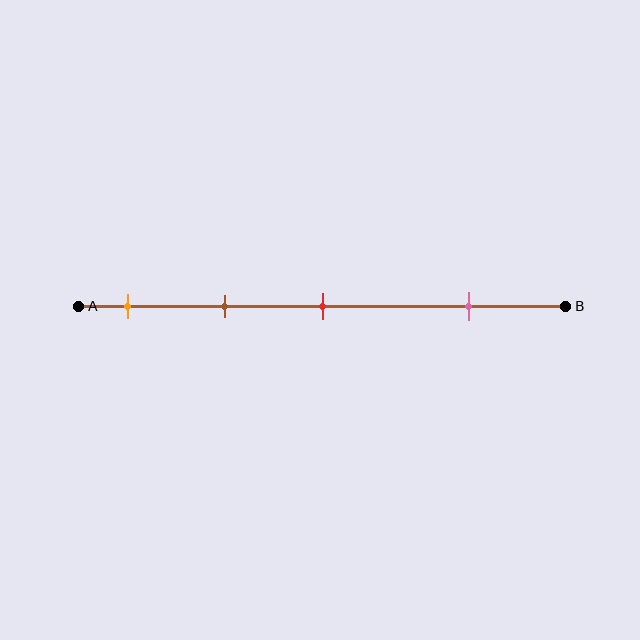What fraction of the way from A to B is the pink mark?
The pink mark is approximately 80% (0.8) of the way from A to B.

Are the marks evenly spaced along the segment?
No, the marks are not evenly spaced.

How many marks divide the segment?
There are 4 marks dividing the segment.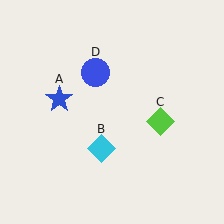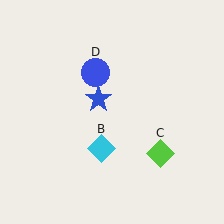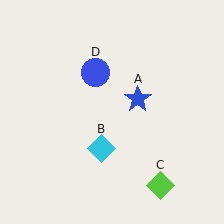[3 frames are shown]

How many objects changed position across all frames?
2 objects changed position: blue star (object A), lime diamond (object C).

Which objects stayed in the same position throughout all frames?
Cyan diamond (object B) and blue circle (object D) remained stationary.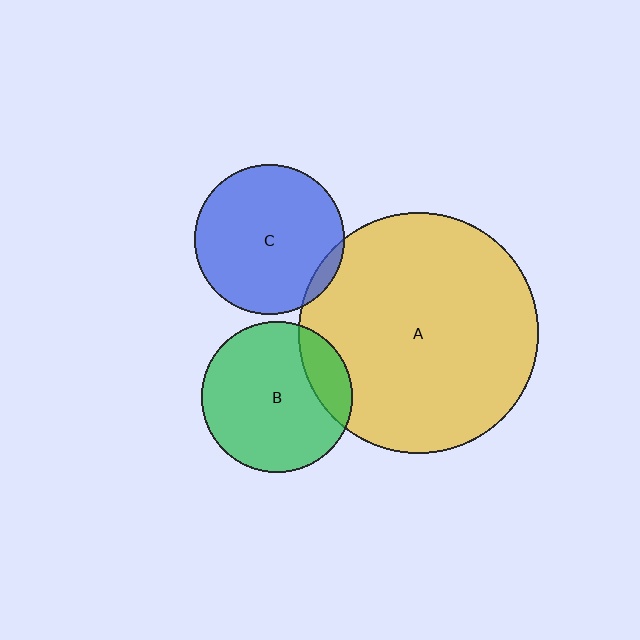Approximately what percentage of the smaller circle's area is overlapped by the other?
Approximately 5%.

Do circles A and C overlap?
Yes.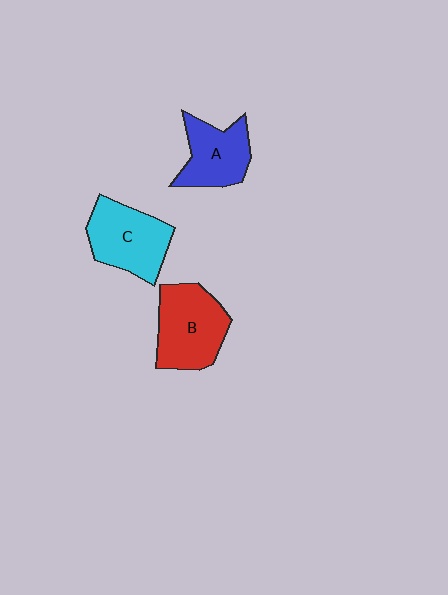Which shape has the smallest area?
Shape A (blue).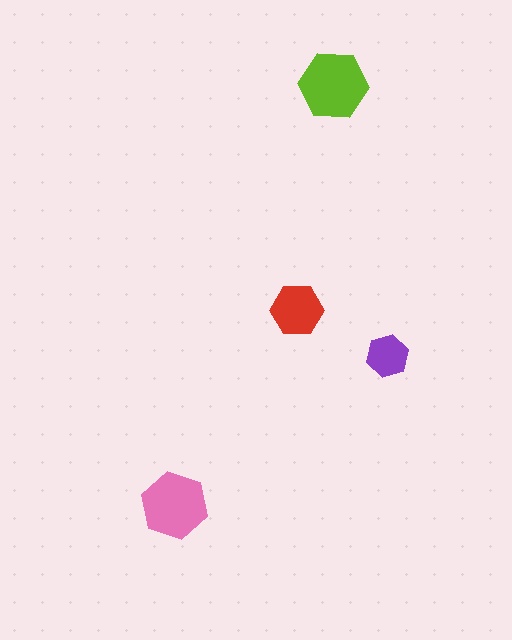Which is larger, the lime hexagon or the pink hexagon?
The lime one.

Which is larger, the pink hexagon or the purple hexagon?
The pink one.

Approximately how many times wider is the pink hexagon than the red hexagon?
About 1.5 times wider.